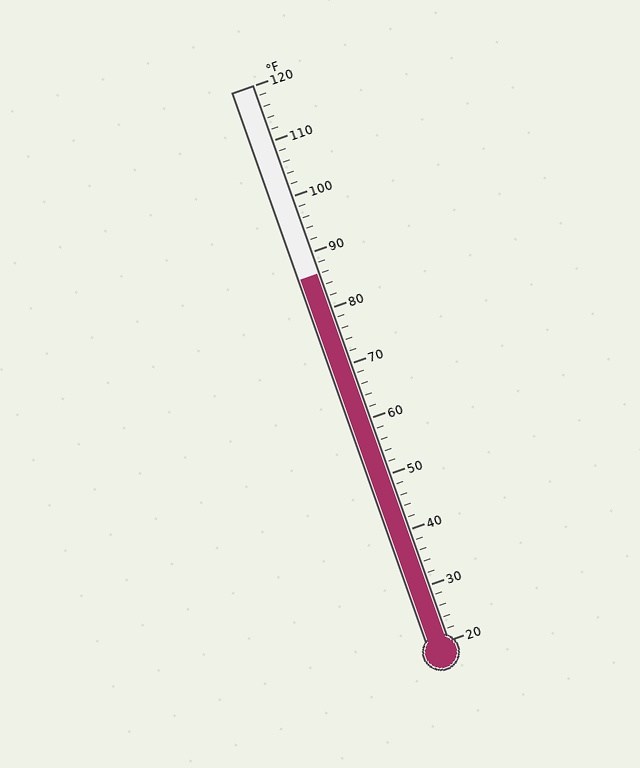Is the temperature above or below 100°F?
The temperature is below 100°F.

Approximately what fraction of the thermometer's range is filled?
The thermometer is filled to approximately 65% of its range.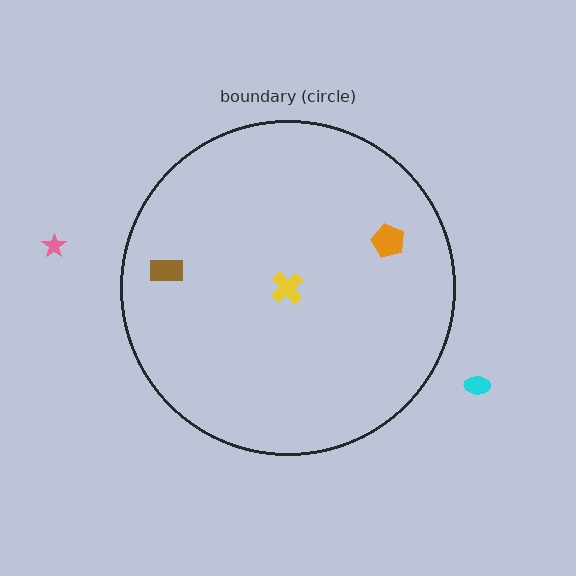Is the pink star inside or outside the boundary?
Outside.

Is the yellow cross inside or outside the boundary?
Inside.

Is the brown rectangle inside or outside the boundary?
Inside.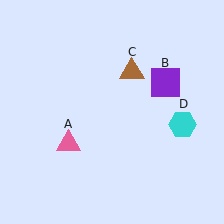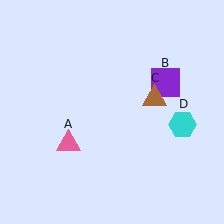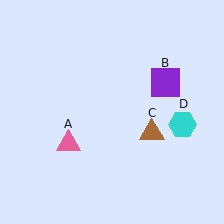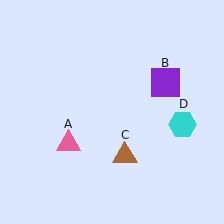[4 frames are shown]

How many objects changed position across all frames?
1 object changed position: brown triangle (object C).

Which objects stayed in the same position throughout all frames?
Pink triangle (object A) and purple square (object B) and cyan hexagon (object D) remained stationary.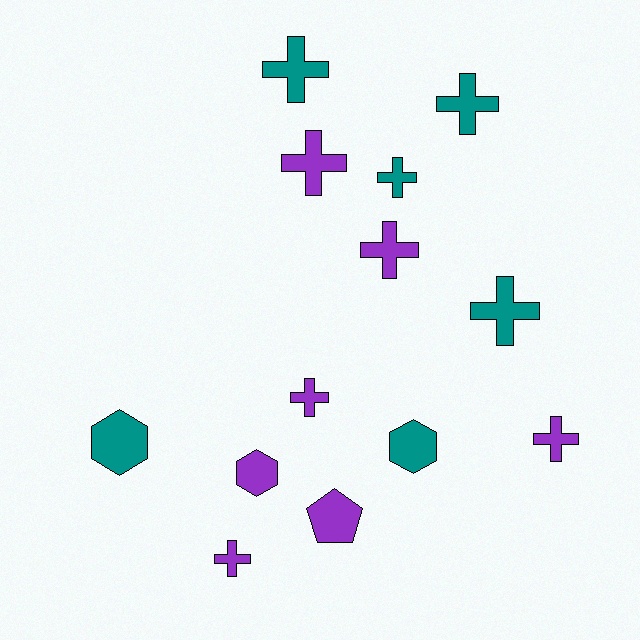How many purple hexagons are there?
There is 1 purple hexagon.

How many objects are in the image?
There are 13 objects.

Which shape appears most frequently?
Cross, with 9 objects.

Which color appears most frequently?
Purple, with 7 objects.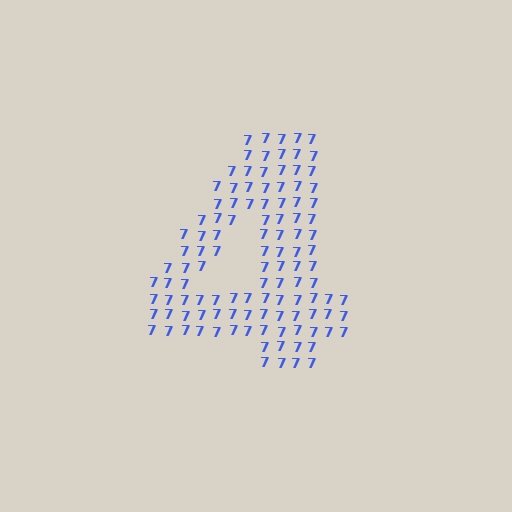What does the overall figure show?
The overall figure shows the digit 4.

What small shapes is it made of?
It is made of small digit 7's.